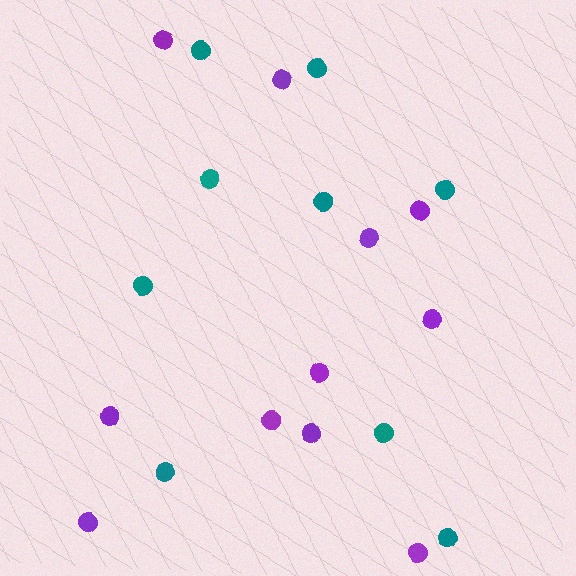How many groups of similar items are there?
There are 2 groups: one group of purple circles (11) and one group of teal circles (9).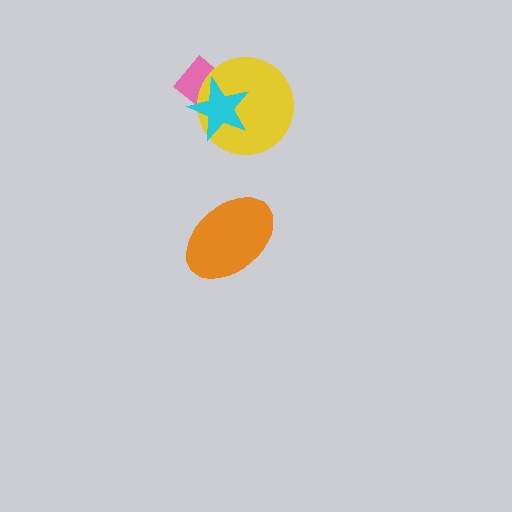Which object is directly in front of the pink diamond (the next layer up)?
The yellow circle is directly in front of the pink diamond.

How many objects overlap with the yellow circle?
2 objects overlap with the yellow circle.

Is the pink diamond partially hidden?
Yes, it is partially covered by another shape.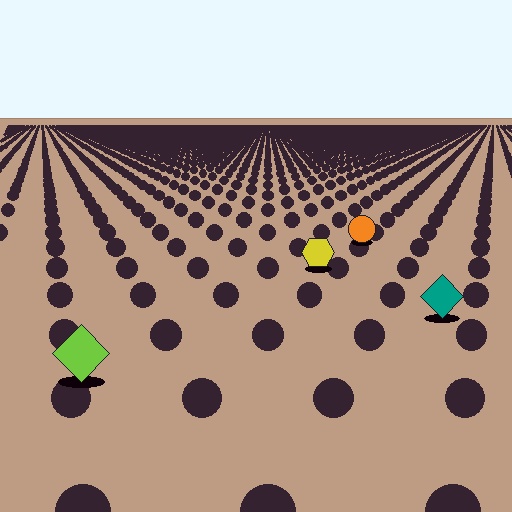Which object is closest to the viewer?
The lime diamond is closest. The texture marks near it are larger and more spread out.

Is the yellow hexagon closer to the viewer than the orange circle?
Yes. The yellow hexagon is closer — you can tell from the texture gradient: the ground texture is coarser near it.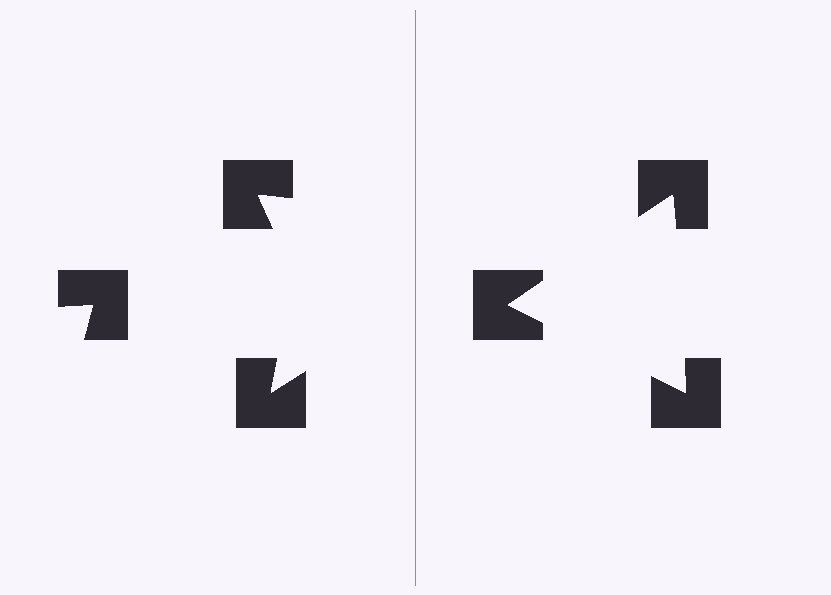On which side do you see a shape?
An illusory triangle appears on the right side. On the left side the wedge cuts are rotated, so no coherent shape forms.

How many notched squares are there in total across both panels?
6 — 3 on each side.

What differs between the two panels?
The notched squares are positioned identically on both sides; only the wedge orientations differ. On the right they align to a triangle; on the left they are misaligned.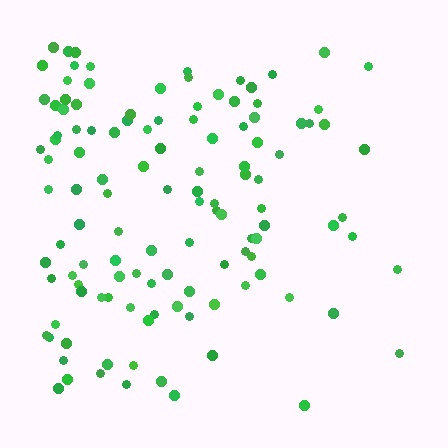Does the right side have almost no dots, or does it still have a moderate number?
Still a moderate number, just noticeably fewer than the left.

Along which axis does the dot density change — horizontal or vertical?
Horizontal.